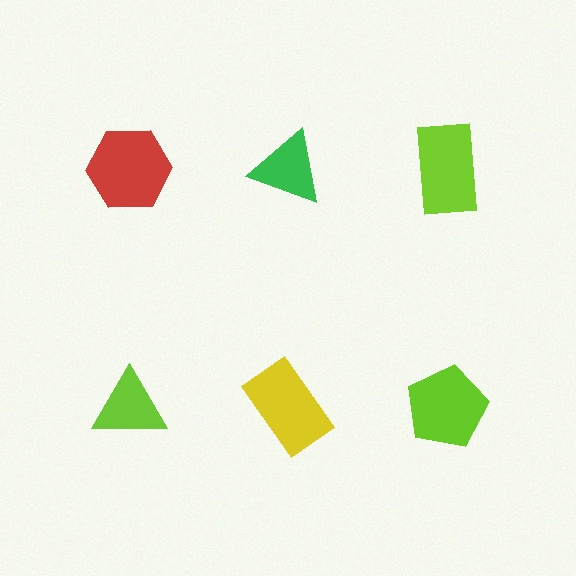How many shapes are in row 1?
3 shapes.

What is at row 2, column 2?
A yellow rectangle.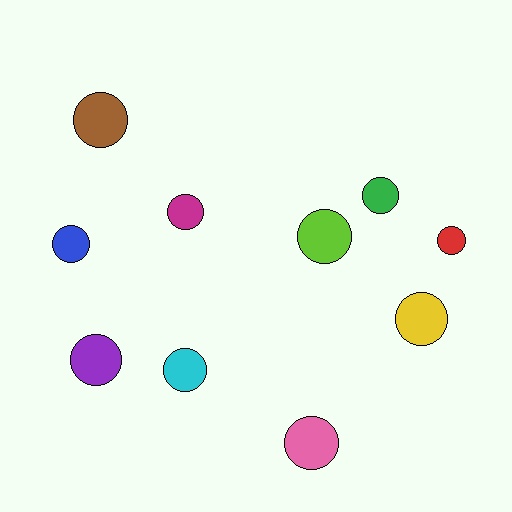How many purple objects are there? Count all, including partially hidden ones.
There is 1 purple object.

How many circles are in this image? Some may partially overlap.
There are 10 circles.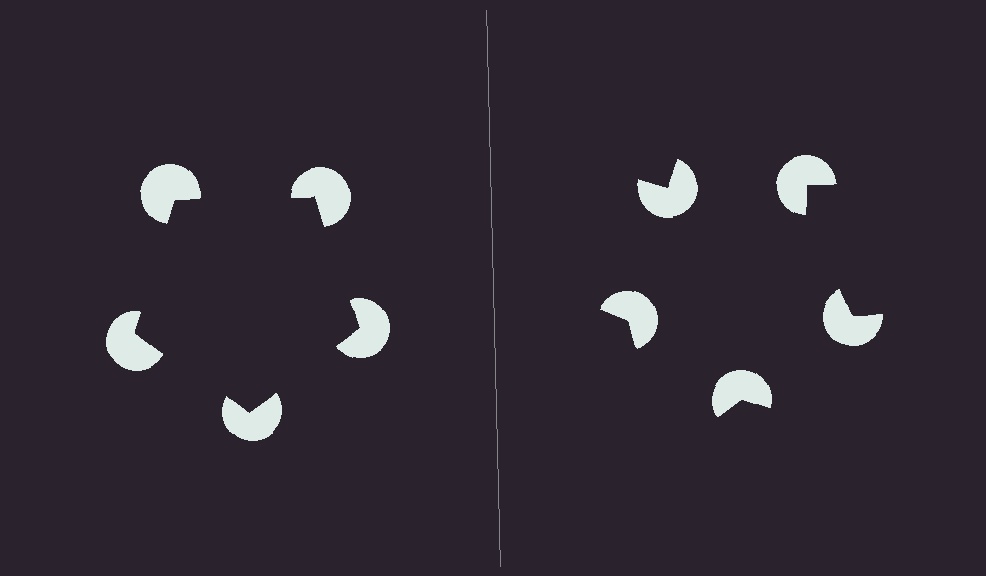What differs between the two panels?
The pac-man discs are positioned identically on both sides; only the wedge orientations differ. On the left they align to a pentagon; on the right they are misaligned.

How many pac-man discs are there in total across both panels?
10 — 5 on each side.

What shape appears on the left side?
An illusory pentagon.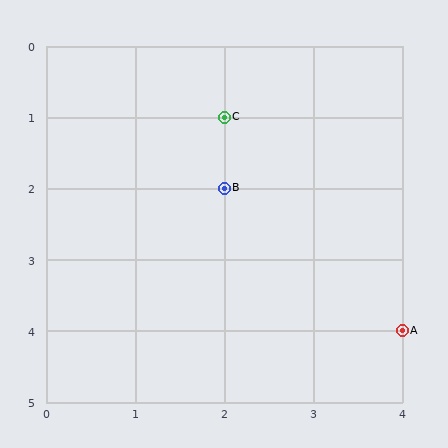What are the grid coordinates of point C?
Point C is at grid coordinates (2, 1).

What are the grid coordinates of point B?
Point B is at grid coordinates (2, 2).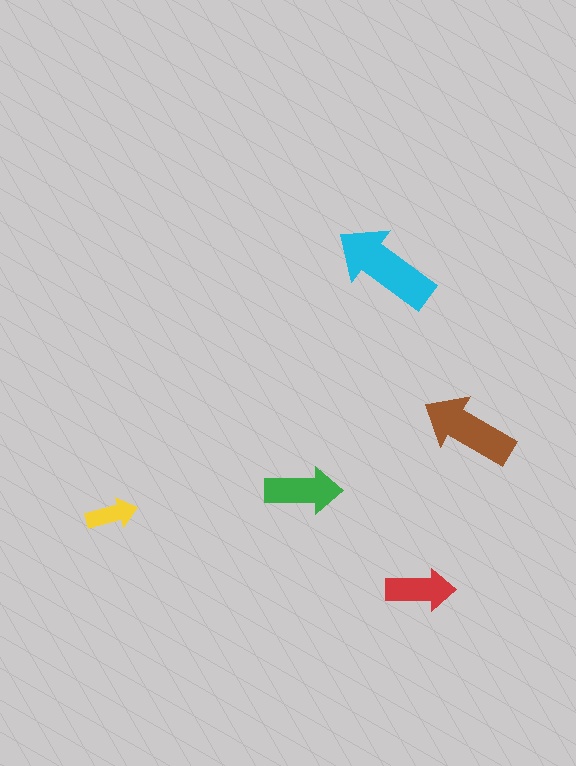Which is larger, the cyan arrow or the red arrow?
The cyan one.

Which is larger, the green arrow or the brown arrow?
The brown one.